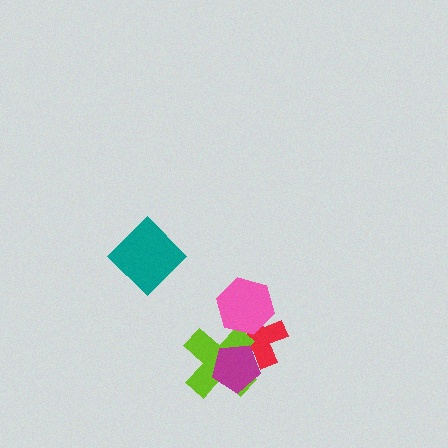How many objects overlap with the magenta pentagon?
2 objects overlap with the magenta pentagon.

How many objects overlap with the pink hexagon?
1 object overlaps with the pink hexagon.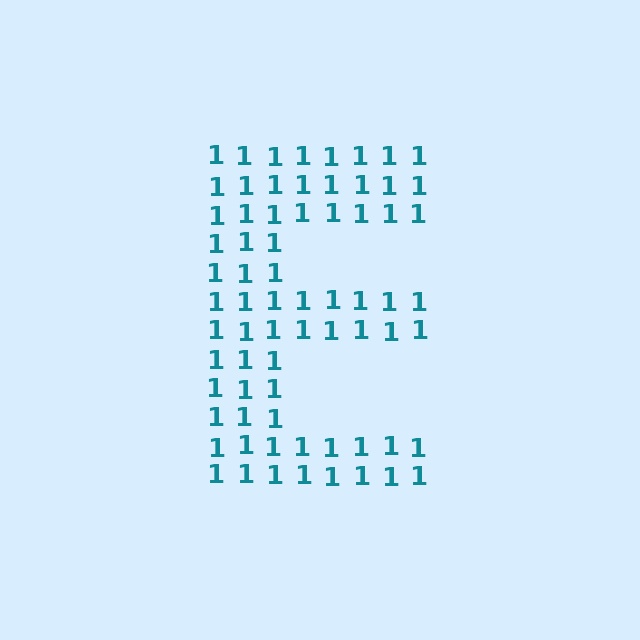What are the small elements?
The small elements are digit 1's.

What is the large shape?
The large shape is the letter E.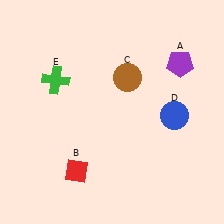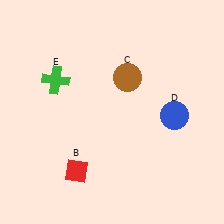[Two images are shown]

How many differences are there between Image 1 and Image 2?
There is 1 difference between the two images.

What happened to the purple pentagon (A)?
The purple pentagon (A) was removed in Image 2. It was in the top-right area of Image 1.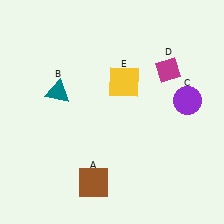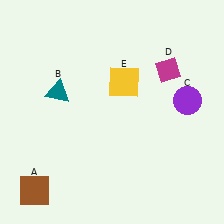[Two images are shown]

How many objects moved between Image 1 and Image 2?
1 object moved between the two images.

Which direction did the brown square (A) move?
The brown square (A) moved left.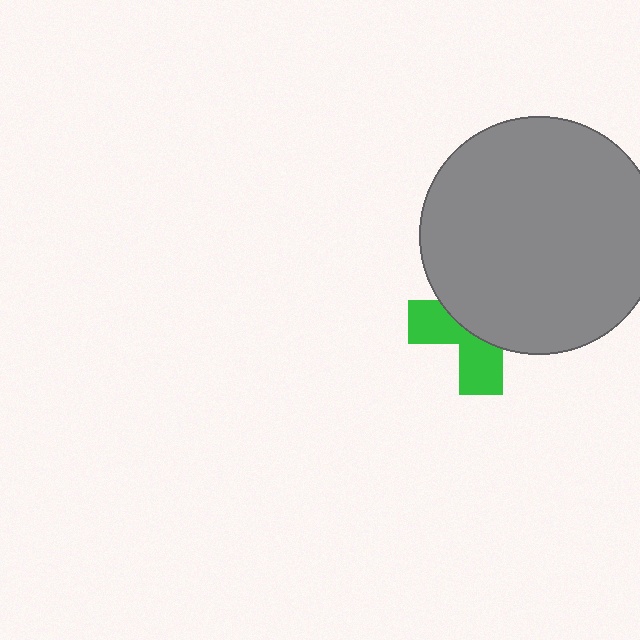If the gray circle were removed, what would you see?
You would see the complete green cross.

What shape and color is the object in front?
The object in front is a gray circle.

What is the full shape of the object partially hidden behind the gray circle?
The partially hidden object is a green cross.